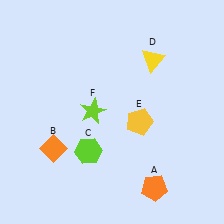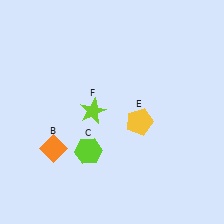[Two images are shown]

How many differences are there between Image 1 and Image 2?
There are 2 differences between the two images.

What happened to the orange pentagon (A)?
The orange pentagon (A) was removed in Image 2. It was in the bottom-right area of Image 1.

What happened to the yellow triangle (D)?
The yellow triangle (D) was removed in Image 2. It was in the top-right area of Image 1.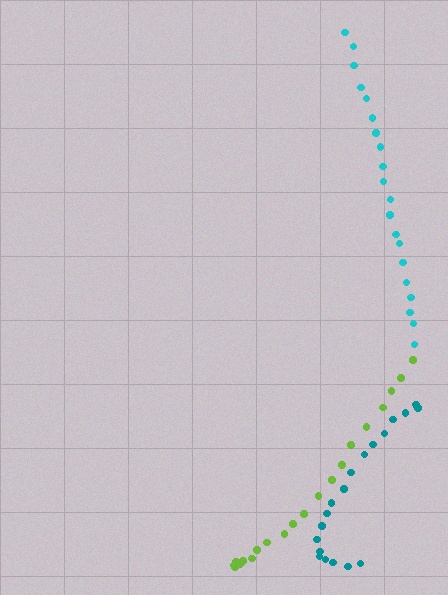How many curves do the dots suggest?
There are 3 distinct paths.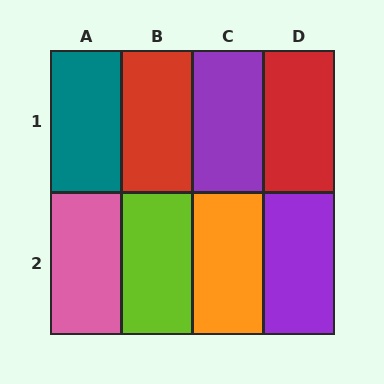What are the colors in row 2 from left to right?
Pink, lime, orange, purple.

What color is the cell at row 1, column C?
Purple.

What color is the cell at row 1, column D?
Red.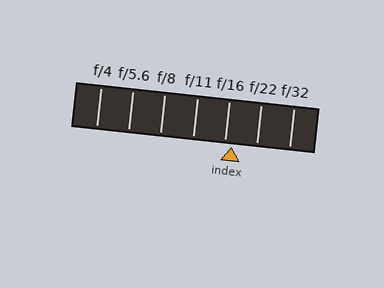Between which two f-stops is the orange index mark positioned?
The index mark is between f/16 and f/22.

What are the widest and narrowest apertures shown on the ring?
The widest aperture shown is f/4 and the narrowest is f/32.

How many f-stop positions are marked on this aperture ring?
There are 7 f-stop positions marked.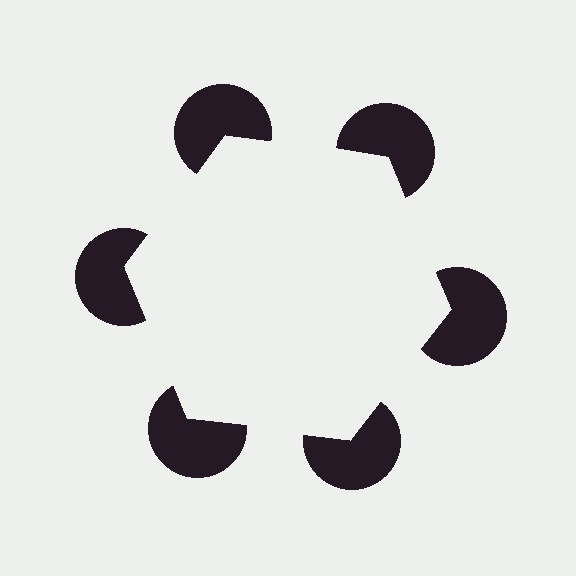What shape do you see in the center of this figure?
An illusory hexagon — its edges are inferred from the aligned wedge cuts in the pac-man discs, not physically drawn.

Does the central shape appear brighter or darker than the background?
It typically appears slightly brighter than the background, even though no actual brightness change is drawn.